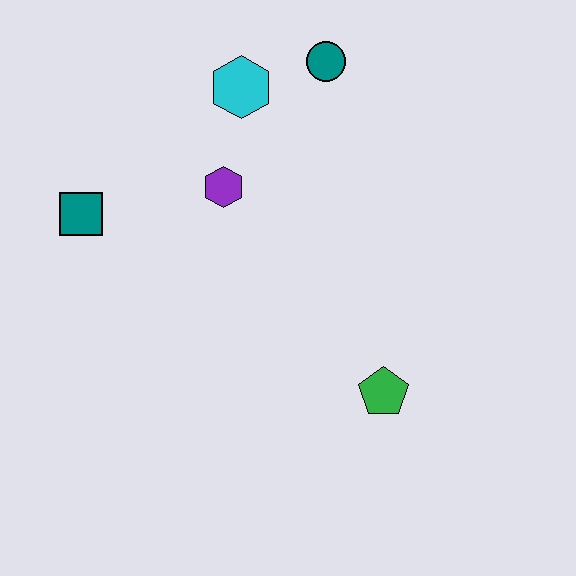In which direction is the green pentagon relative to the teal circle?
The green pentagon is below the teal circle.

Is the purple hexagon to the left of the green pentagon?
Yes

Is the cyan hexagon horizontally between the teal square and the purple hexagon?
No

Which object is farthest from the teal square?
The green pentagon is farthest from the teal square.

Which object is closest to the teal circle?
The cyan hexagon is closest to the teal circle.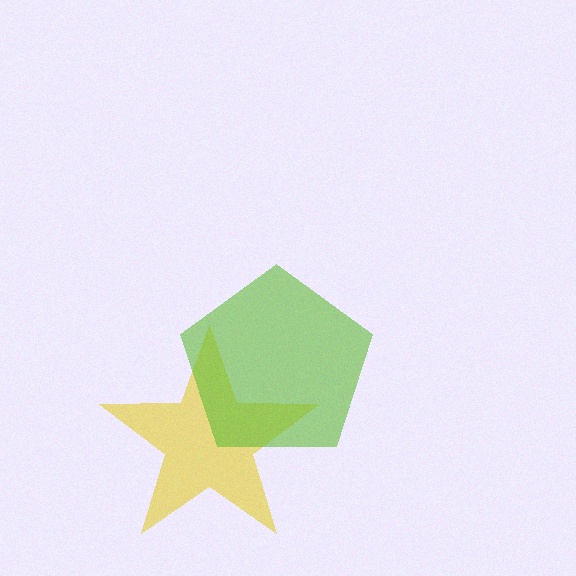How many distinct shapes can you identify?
There are 2 distinct shapes: a yellow star, a lime pentagon.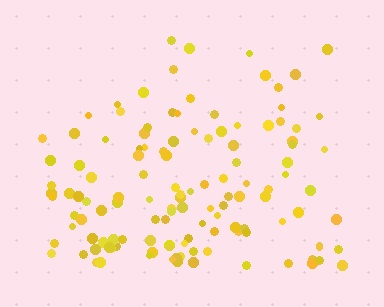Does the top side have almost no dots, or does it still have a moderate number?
Still a moderate number, just noticeably fewer than the bottom.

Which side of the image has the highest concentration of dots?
The bottom.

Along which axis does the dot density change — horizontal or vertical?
Vertical.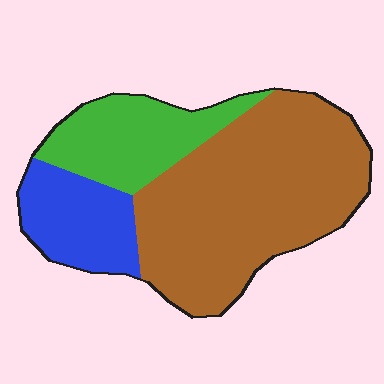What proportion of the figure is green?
Green covers roughly 20% of the figure.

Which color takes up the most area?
Brown, at roughly 60%.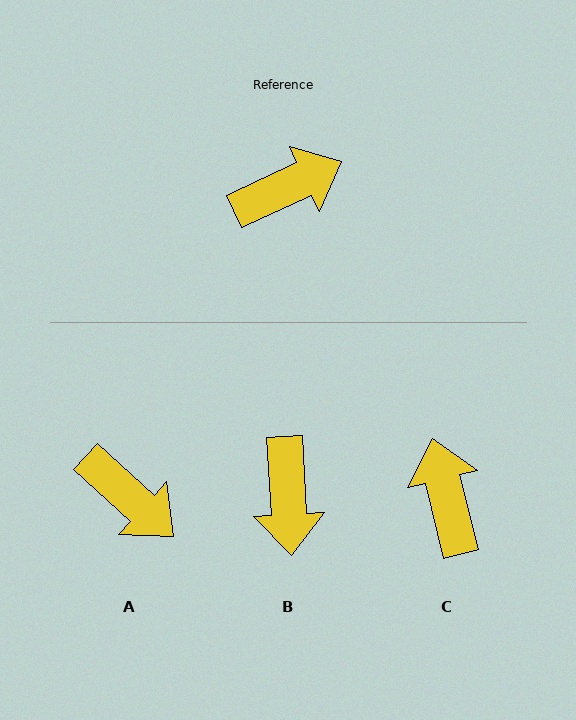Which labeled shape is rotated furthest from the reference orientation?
B, about 112 degrees away.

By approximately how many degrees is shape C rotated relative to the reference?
Approximately 79 degrees counter-clockwise.